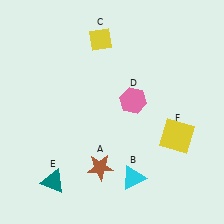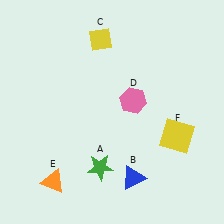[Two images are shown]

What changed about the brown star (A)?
In Image 1, A is brown. In Image 2, it changed to green.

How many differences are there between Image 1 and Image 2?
There are 3 differences between the two images.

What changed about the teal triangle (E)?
In Image 1, E is teal. In Image 2, it changed to orange.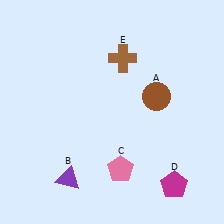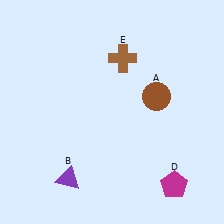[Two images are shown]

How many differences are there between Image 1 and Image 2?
There is 1 difference between the two images.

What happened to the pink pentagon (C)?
The pink pentagon (C) was removed in Image 2. It was in the bottom-right area of Image 1.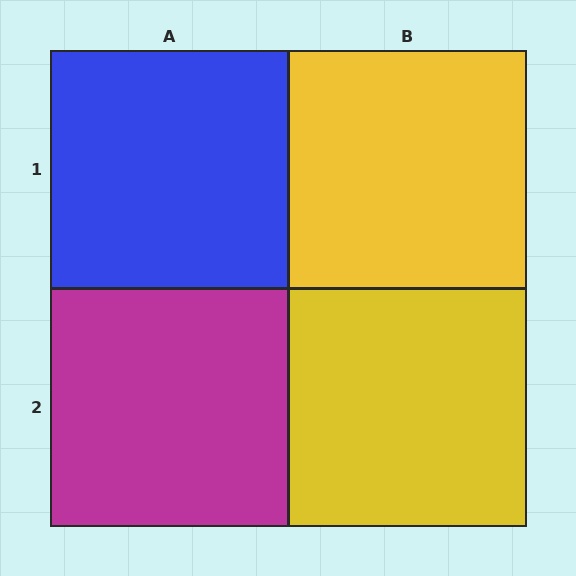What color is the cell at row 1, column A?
Blue.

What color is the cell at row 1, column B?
Yellow.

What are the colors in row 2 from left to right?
Magenta, yellow.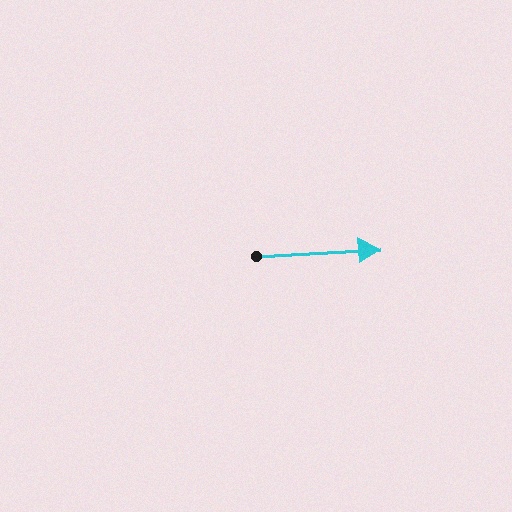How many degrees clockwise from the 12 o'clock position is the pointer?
Approximately 87 degrees.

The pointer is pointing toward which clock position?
Roughly 3 o'clock.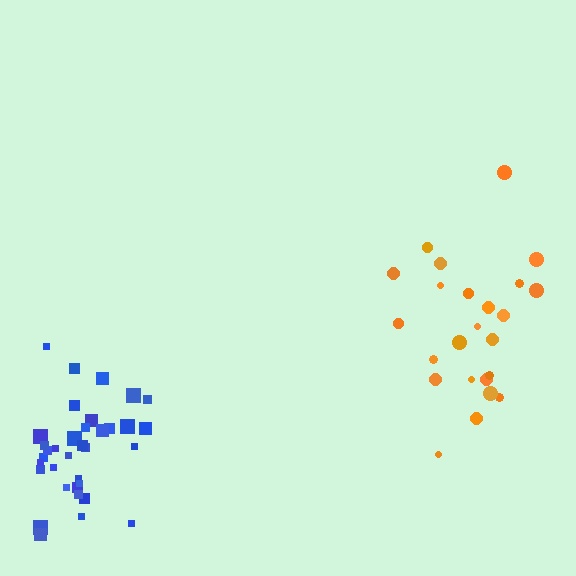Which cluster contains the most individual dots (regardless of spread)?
Blue (35).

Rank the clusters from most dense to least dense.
blue, orange.